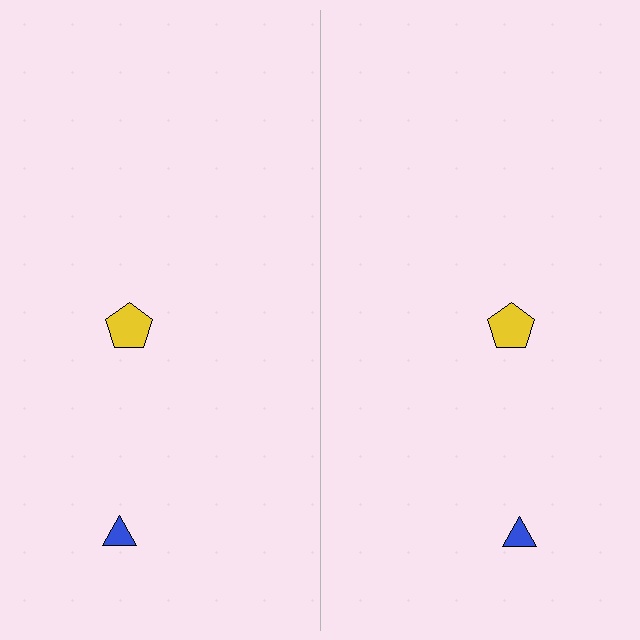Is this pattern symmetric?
Yes, this pattern has bilateral (reflection) symmetry.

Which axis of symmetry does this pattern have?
The pattern has a vertical axis of symmetry running through the center of the image.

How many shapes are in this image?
There are 4 shapes in this image.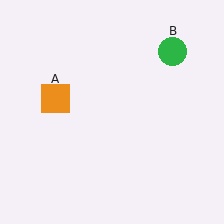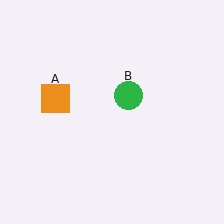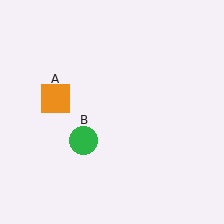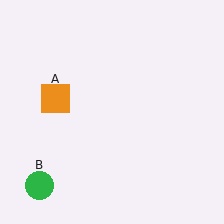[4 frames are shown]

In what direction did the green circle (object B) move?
The green circle (object B) moved down and to the left.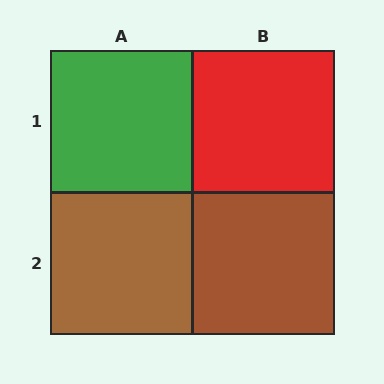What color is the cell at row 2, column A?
Brown.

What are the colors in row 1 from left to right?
Green, red.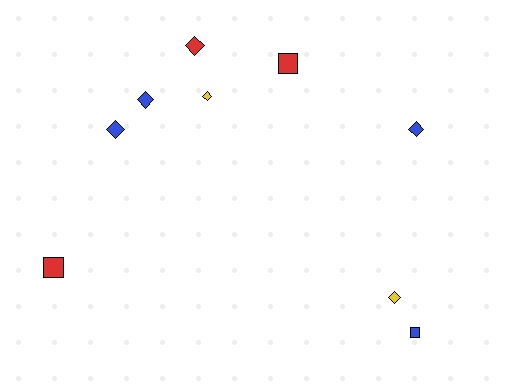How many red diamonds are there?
There is 1 red diamond.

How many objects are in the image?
There are 9 objects.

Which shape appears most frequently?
Diamond, with 6 objects.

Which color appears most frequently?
Blue, with 4 objects.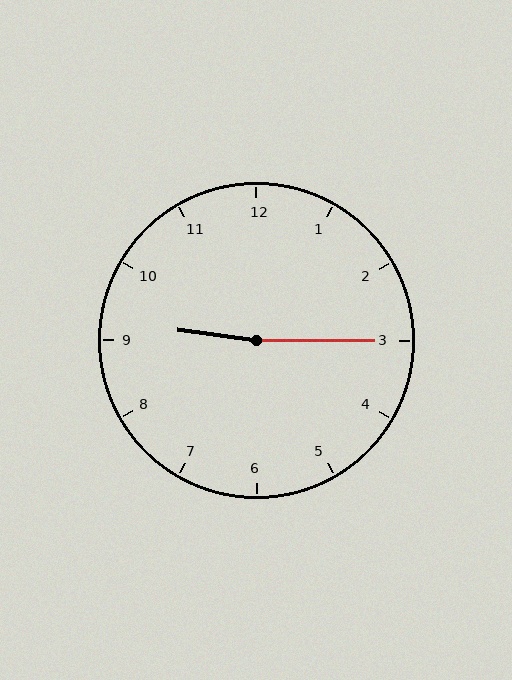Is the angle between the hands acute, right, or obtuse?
It is obtuse.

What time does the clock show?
9:15.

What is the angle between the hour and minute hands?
Approximately 172 degrees.